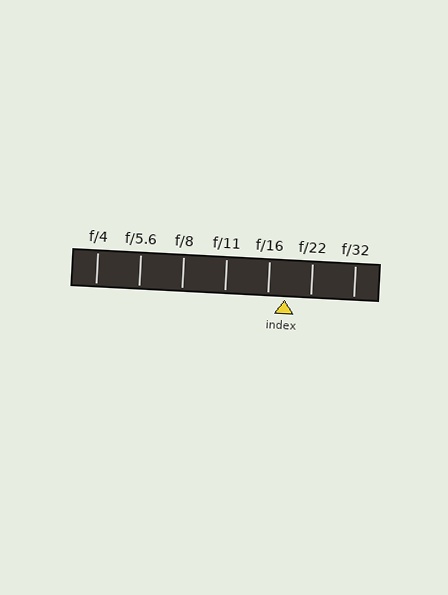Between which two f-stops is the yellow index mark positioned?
The index mark is between f/16 and f/22.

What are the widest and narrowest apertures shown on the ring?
The widest aperture shown is f/4 and the narrowest is f/32.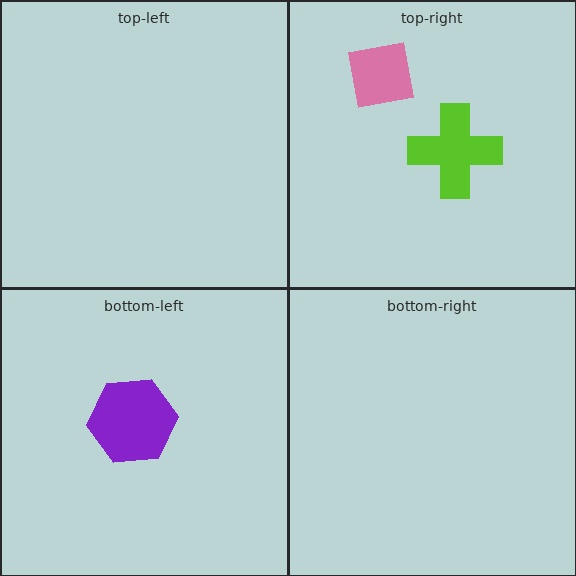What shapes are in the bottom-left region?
The purple hexagon.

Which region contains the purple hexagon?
The bottom-left region.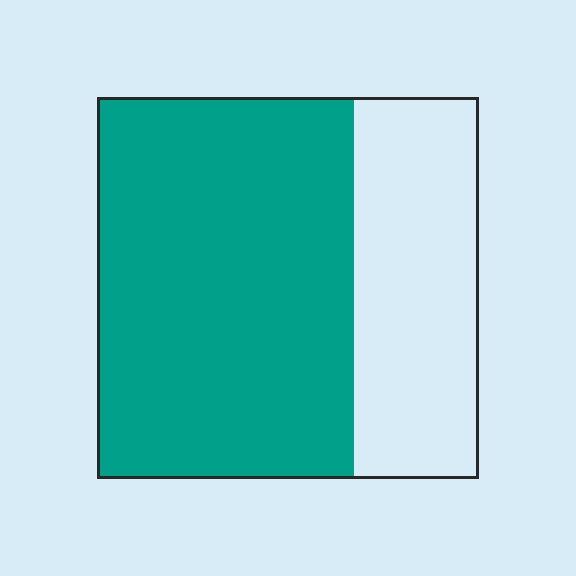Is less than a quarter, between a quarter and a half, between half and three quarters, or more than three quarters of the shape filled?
Between half and three quarters.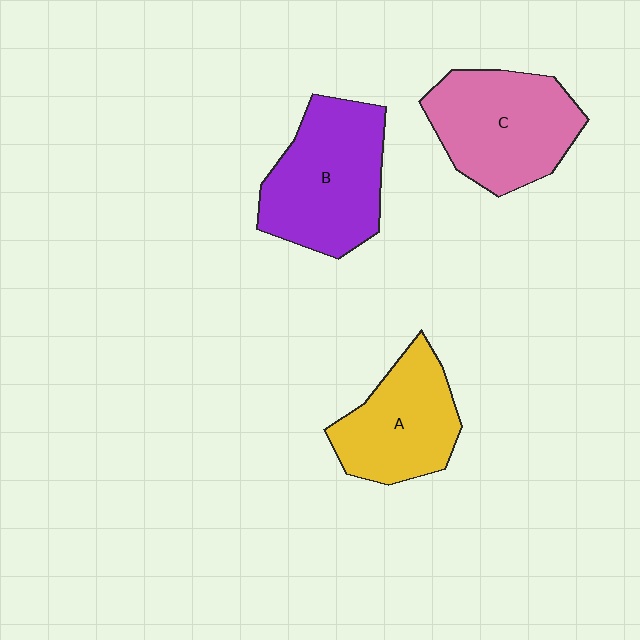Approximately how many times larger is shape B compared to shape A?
Approximately 1.3 times.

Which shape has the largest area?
Shape B (purple).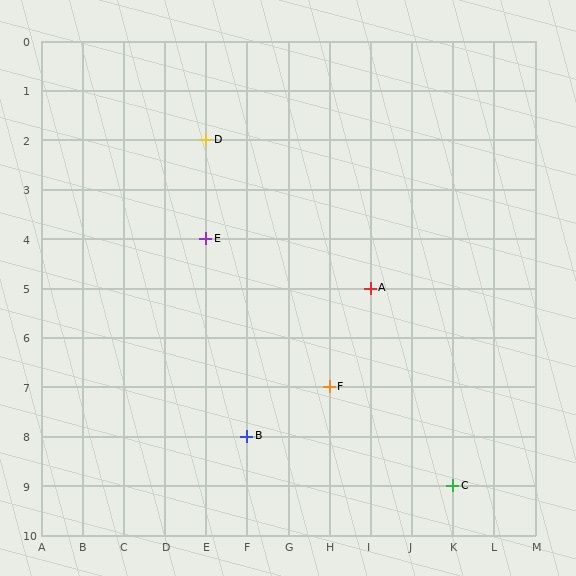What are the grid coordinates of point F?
Point F is at grid coordinates (H, 7).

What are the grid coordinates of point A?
Point A is at grid coordinates (I, 5).